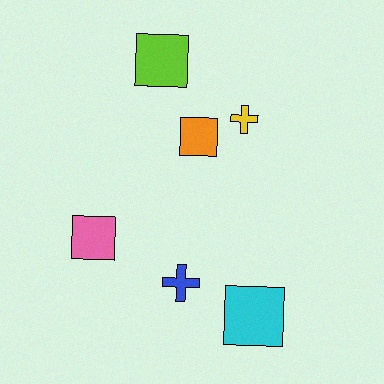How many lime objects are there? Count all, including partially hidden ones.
There is 1 lime object.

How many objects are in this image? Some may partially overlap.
There are 6 objects.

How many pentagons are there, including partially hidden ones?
There are no pentagons.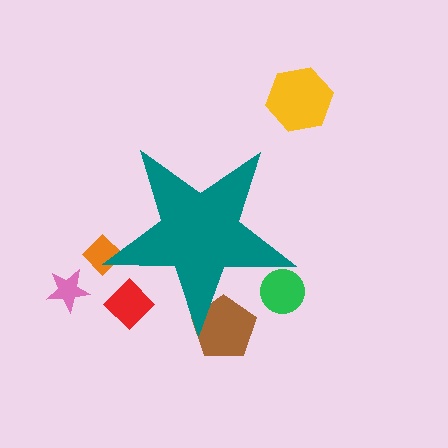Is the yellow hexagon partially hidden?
No, the yellow hexagon is fully visible.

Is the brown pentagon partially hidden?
Yes, the brown pentagon is partially hidden behind the teal star.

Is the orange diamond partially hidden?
Yes, the orange diamond is partially hidden behind the teal star.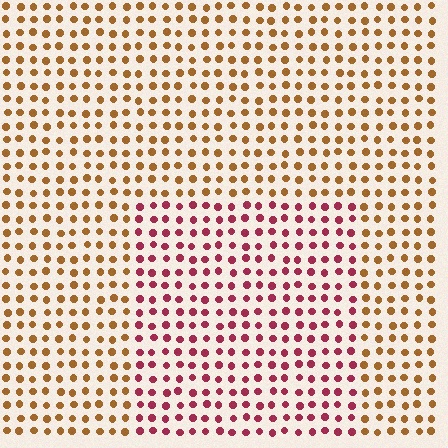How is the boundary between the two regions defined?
The boundary is defined purely by a slight shift in hue (about 50 degrees). Spacing, size, and orientation are identical on both sides.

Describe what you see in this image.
The image is filled with small brown elements in a uniform arrangement. A rectangle-shaped region is visible where the elements are tinted to a slightly different hue, forming a subtle color boundary.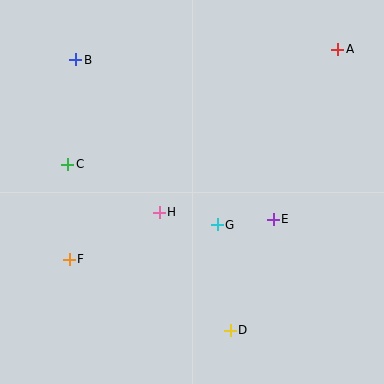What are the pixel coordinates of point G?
Point G is at (217, 225).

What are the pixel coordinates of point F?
Point F is at (69, 259).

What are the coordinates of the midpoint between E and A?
The midpoint between E and A is at (305, 134).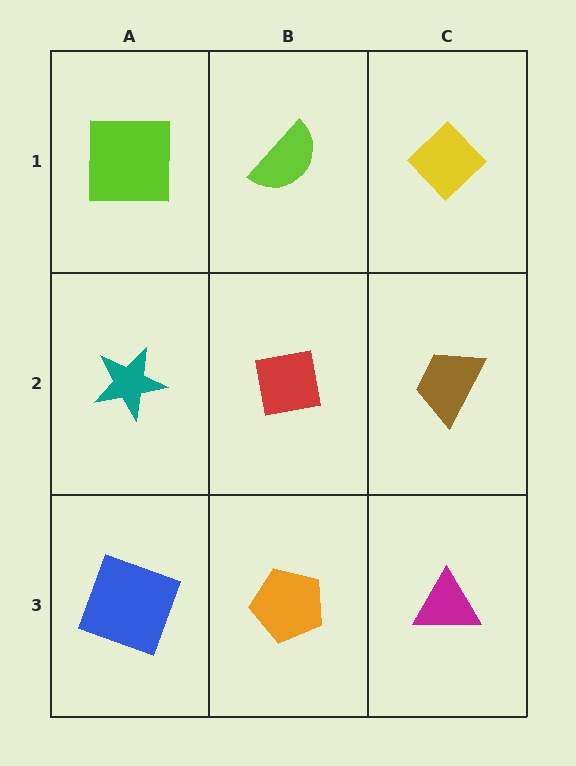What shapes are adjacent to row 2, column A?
A lime square (row 1, column A), a blue square (row 3, column A), a red square (row 2, column B).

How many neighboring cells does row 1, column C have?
2.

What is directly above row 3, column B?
A red square.